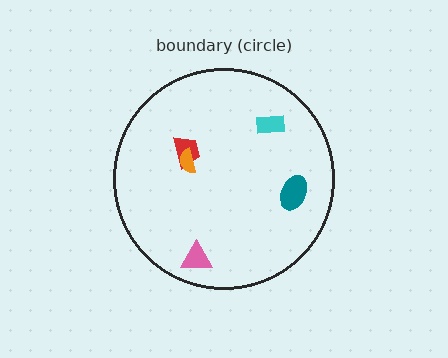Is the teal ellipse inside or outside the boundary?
Inside.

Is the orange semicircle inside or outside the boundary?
Inside.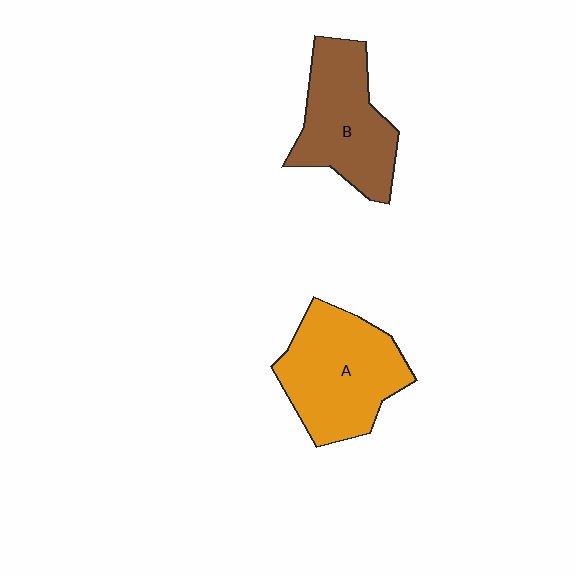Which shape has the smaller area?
Shape B (brown).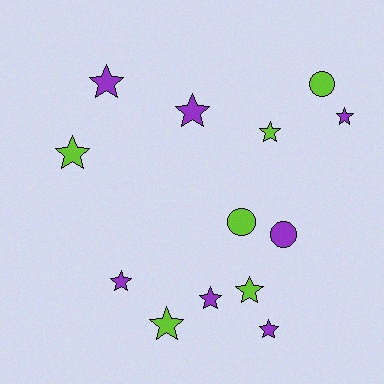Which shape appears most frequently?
Star, with 10 objects.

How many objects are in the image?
There are 13 objects.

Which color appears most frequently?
Purple, with 7 objects.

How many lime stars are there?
There are 4 lime stars.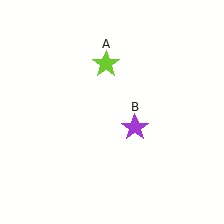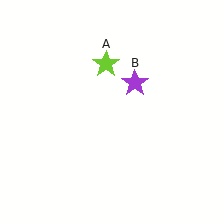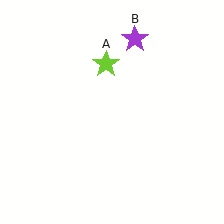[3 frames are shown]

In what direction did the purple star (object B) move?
The purple star (object B) moved up.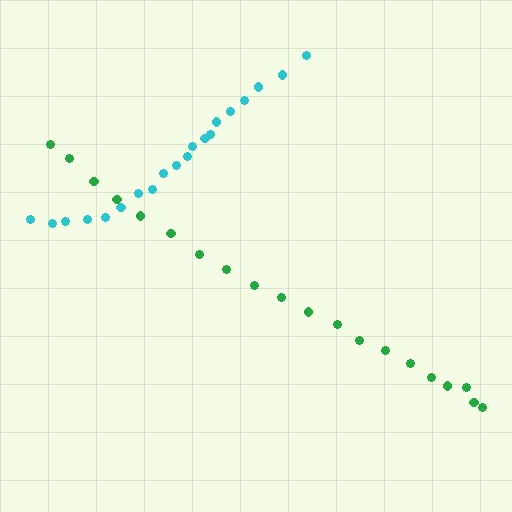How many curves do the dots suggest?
There are 2 distinct paths.